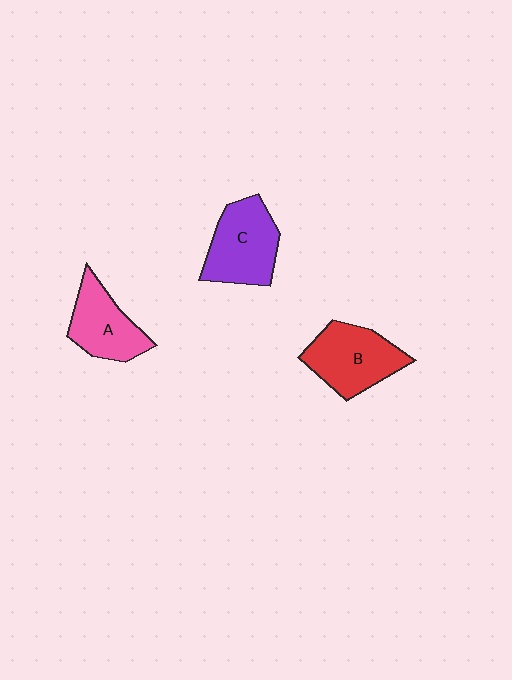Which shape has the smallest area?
Shape A (pink).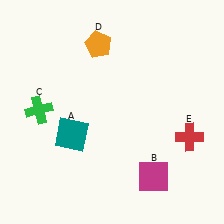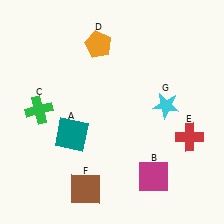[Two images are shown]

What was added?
A brown square (F), a cyan star (G) were added in Image 2.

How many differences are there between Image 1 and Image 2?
There are 2 differences between the two images.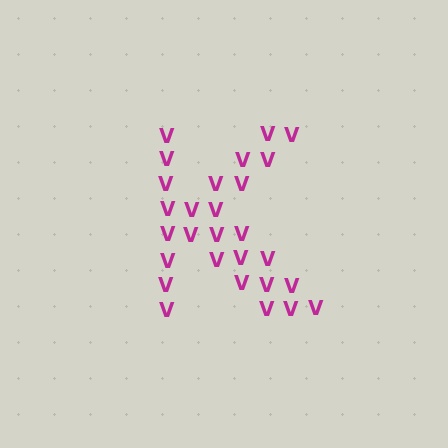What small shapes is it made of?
It is made of small letter V's.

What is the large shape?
The large shape is the letter K.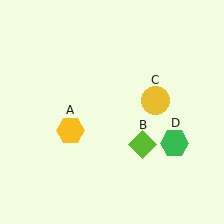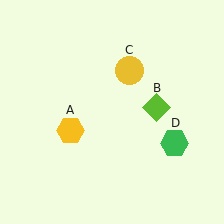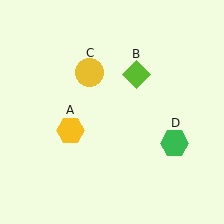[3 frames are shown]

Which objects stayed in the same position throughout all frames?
Yellow hexagon (object A) and green hexagon (object D) remained stationary.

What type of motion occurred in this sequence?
The lime diamond (object B), yellow circle (object C) rotated counterclockwise around the center of the scene.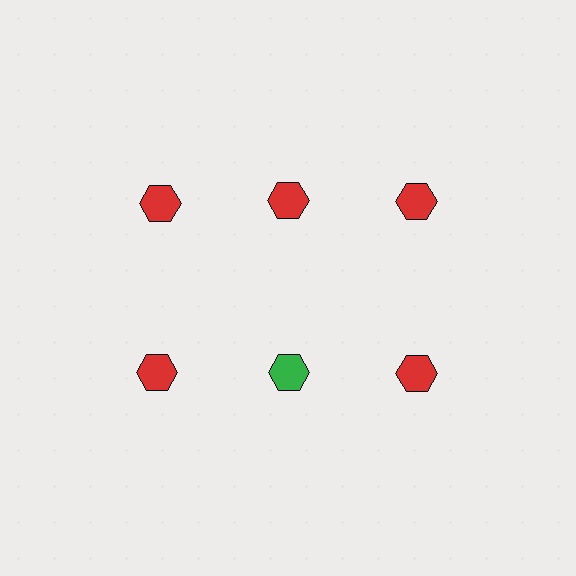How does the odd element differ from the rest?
It has a different color: green instead of red.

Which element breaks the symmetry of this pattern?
The green hexagon in the second row, second from left column breaks the symmetry. All other shapes are red hexagons.